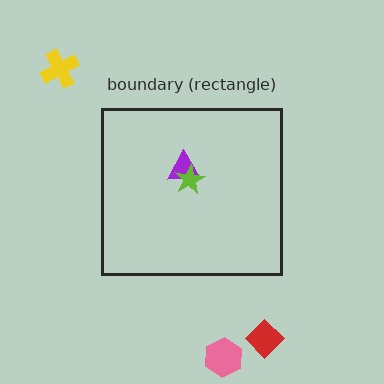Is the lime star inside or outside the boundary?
Inside.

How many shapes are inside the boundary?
2 inside, 3 outside.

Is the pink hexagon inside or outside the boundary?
Outside.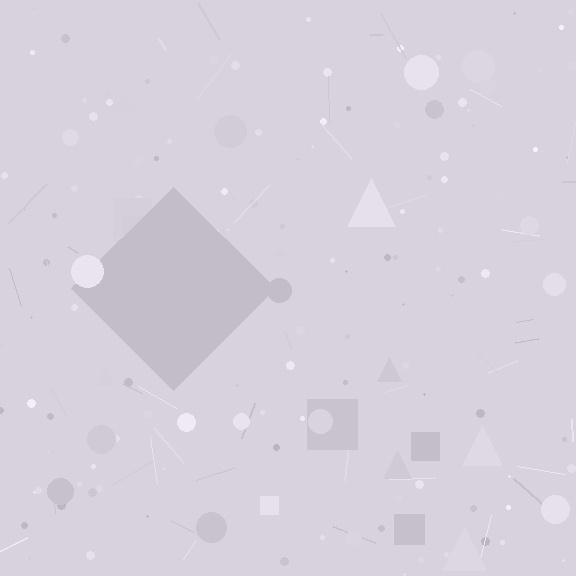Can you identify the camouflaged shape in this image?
The camouflaged shape is a diamond.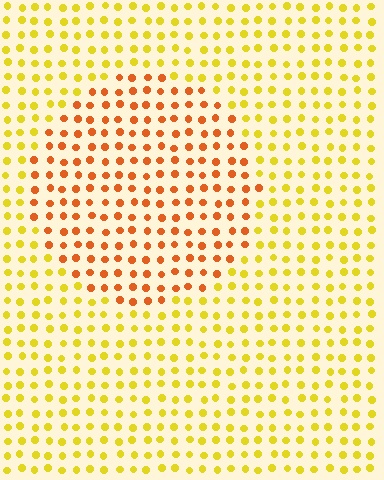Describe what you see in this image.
The image is filled with small yellow elements in a uniform arrangement. A circle-shaped region is visible where the elements are tinted to a slightly different hue, forming a subtle color boundary.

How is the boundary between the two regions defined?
The boundary is defined purely by a slight shift in hue (about 37 degrees). Spacing, size, and orientation are identical on both sides.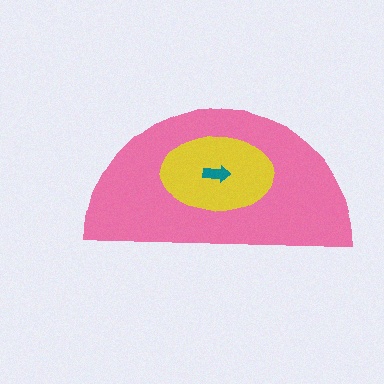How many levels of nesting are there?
3.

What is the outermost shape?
The pink semicircle.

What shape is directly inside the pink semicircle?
The yellow ellipse.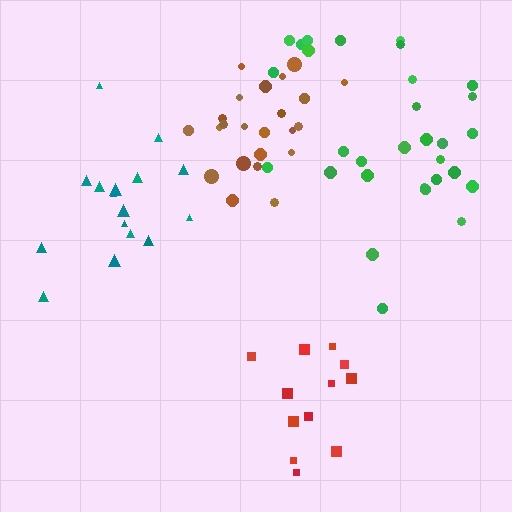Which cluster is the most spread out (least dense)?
Teal.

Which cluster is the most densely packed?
Brown.